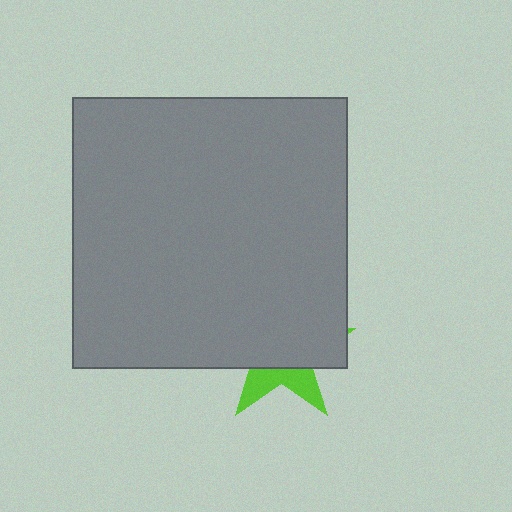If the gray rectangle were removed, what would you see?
You would see the complete lime star.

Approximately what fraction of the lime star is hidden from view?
Roughly 70% of the lime star is hidden behind the gray rectangle.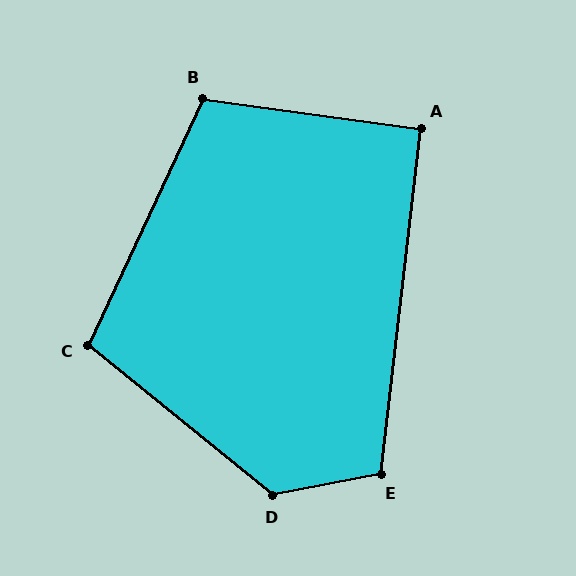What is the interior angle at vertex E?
Approximately 108 degrees (obtuse).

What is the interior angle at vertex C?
Approximately 104 degrees (obtuse).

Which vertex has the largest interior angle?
D, at approximately 130 degrees.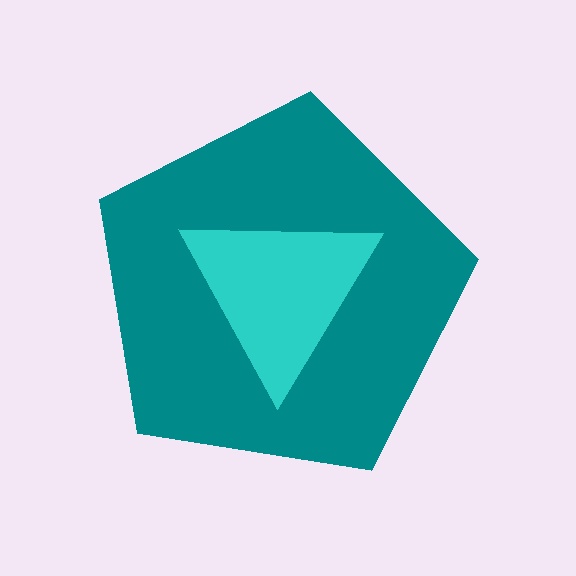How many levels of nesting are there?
2.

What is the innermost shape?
The cyan triangle.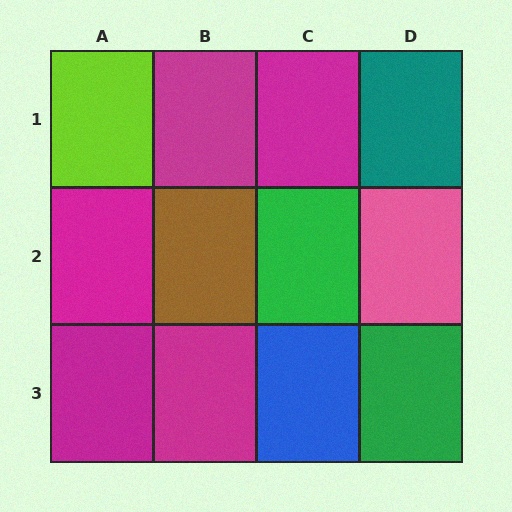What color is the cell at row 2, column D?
Pink.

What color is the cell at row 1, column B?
Magenta.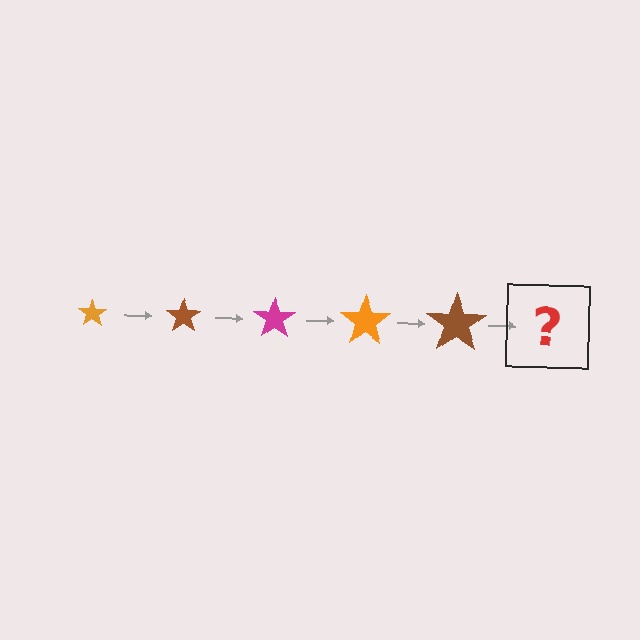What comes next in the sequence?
The next element should be a magenta star, larger than the previous one.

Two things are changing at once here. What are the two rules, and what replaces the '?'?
The two rules are that the star grows larger each step and the color cycles through orange, brown, and magenta. The '?' should be a magenta star, larger than the previous one.